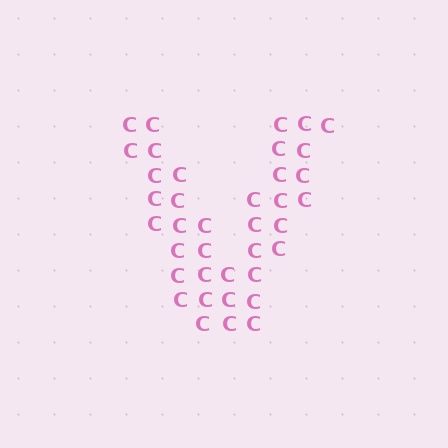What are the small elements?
The small elements are letter C's.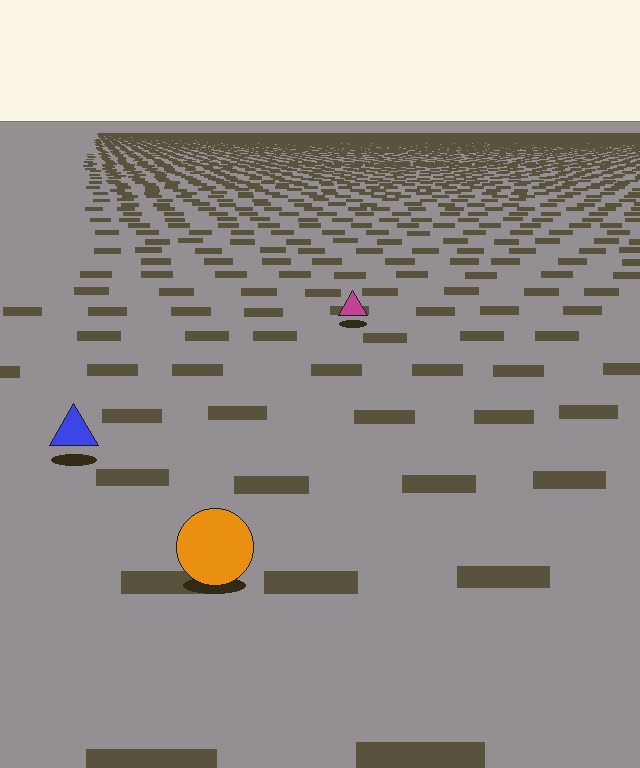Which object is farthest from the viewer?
The magenta triangle is farthest from the viewer. It appears smaller and the ground texture around it is denser.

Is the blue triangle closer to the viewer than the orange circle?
No. The orange circle is closer — you can tell from the texture gradient: the ground texture is coarser near it.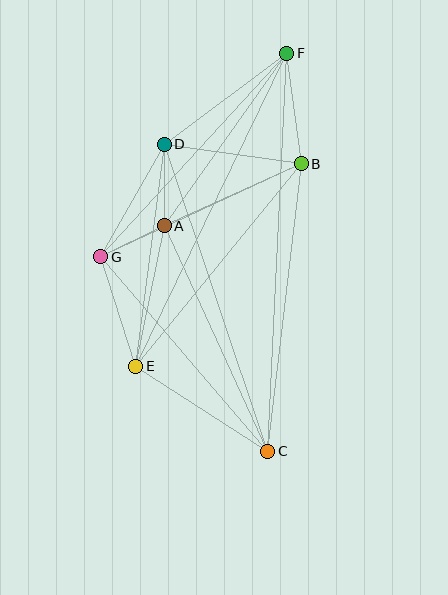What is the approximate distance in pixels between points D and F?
The distance between D and F is approximately 152 pixels.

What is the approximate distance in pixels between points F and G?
The distance between F and G is approximately 276 pixels.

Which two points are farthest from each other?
Points C and F are farthest from each other.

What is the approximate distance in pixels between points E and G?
The distance between E and G is approximately 115 pixels.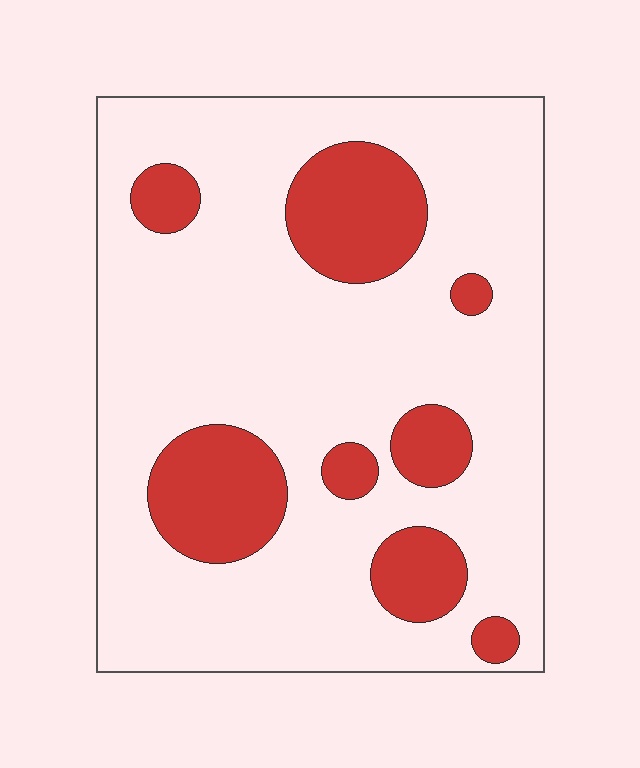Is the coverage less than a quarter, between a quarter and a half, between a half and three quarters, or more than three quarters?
Less than a quarter.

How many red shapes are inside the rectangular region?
8.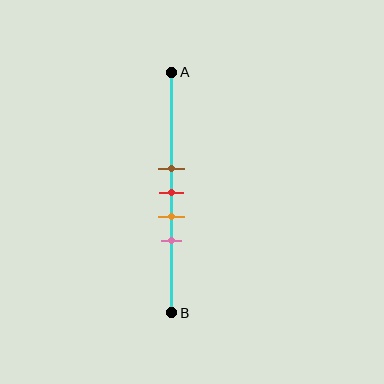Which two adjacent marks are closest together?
The brown and red marks are the closest adjacent pair.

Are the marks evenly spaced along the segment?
Yes, the marks are approximately evenly spaced.